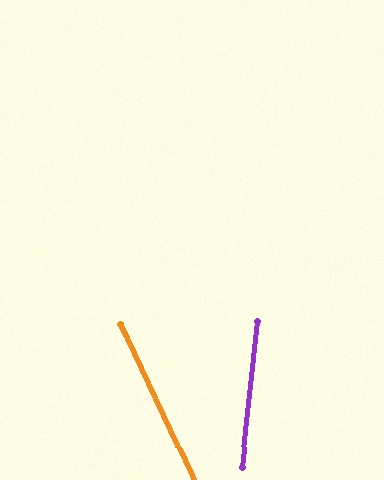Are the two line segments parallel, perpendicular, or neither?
Neither parallel nor perpendicular — they differ by about 31°.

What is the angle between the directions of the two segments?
Approximately 31 degrees.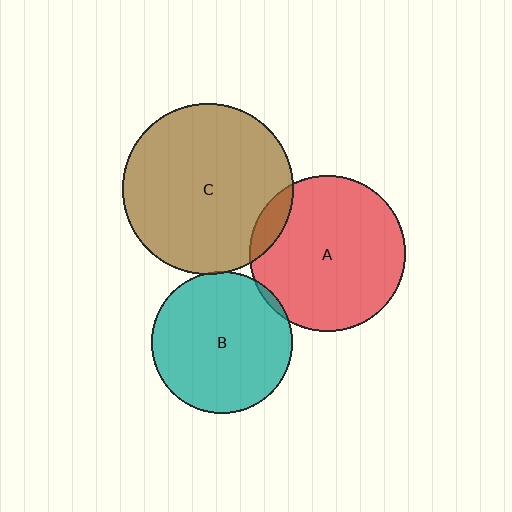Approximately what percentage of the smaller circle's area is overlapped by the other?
Approximately 5%.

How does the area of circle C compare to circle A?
Approximately 1.2 times.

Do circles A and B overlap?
Yes.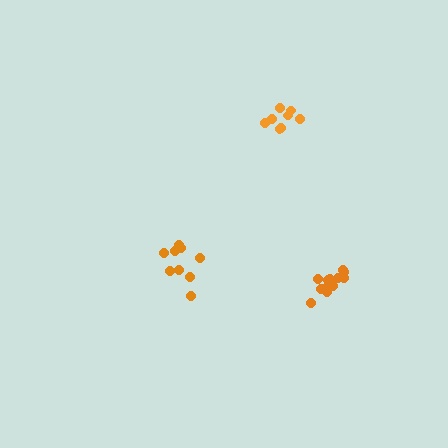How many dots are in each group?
Group 1: 9 dots, Group 2: 13 dots, Group 3: 8 dots (30 total).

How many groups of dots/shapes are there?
There are 3 groups.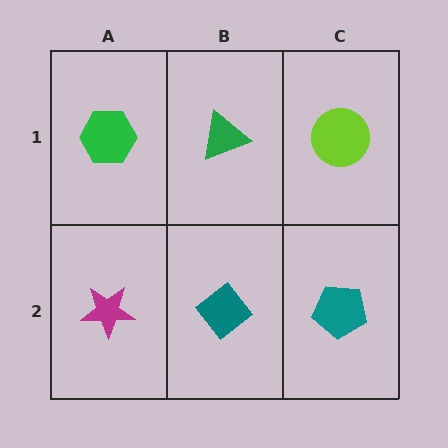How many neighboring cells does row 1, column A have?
2.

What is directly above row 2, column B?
A green triangle.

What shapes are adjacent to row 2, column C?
A lime circle (row 1, column C), a teal diamond (row 2, column B).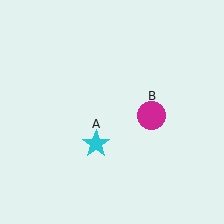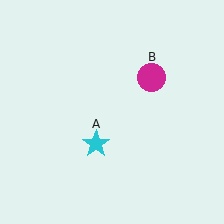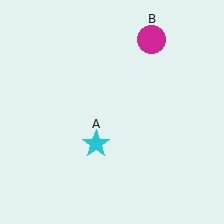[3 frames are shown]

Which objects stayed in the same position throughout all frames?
Cyan star (object A) remained stationary.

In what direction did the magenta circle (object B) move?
The magenta circle (object B) moved up.